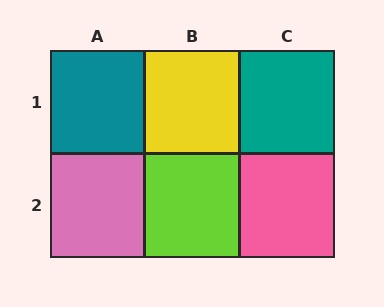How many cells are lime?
1 cell is lime.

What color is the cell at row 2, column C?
Pink.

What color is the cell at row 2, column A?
Pink.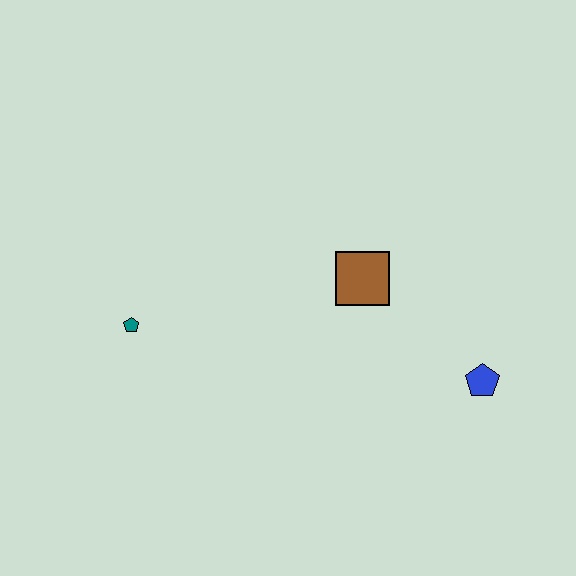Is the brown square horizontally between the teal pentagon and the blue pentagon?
Yes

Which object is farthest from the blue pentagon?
The teal pentagon is farthest from the blue pentagon.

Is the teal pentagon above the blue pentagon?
Yes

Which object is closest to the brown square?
The blue pentagon is closest to the brown square.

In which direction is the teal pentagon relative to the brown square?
The teal pentagon is to the left of the brown square.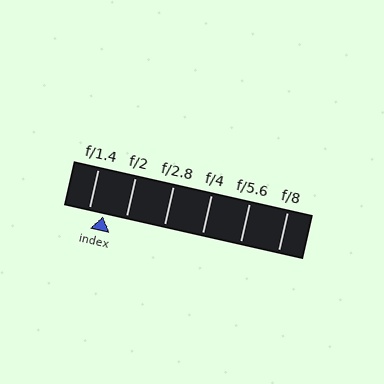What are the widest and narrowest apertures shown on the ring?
The widest aperture shown is f/1.4 and the narrowest is f/8.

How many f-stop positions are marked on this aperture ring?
There are 6 f-stop positions marked.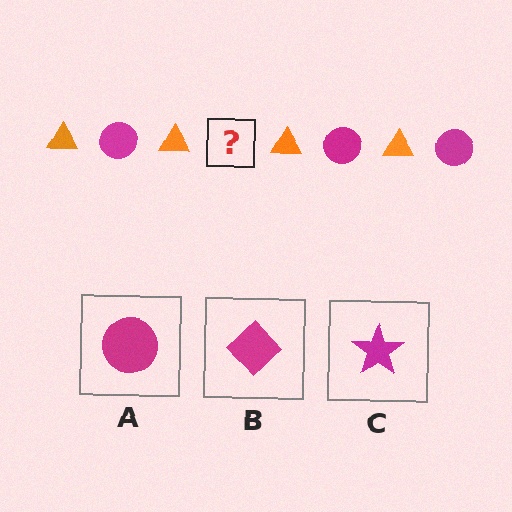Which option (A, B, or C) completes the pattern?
A.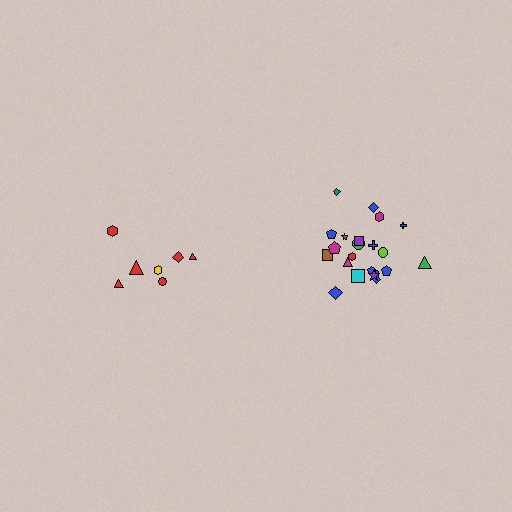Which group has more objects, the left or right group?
The right group.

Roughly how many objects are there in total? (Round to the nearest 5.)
Roughly 30 objects in total.